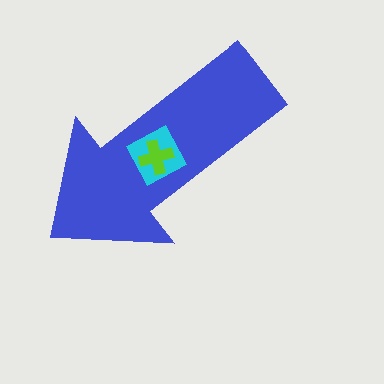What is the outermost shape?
The blue arrow.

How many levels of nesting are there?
3.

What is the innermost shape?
The lime cross.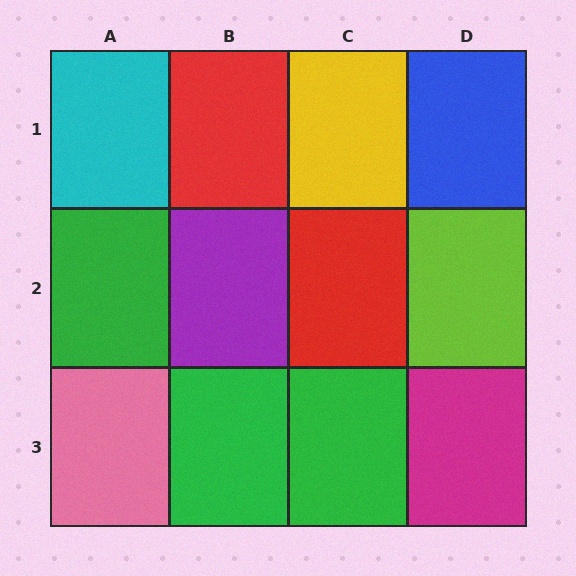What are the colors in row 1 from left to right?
Cyan, red, yellow, blue.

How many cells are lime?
1 cell is lime.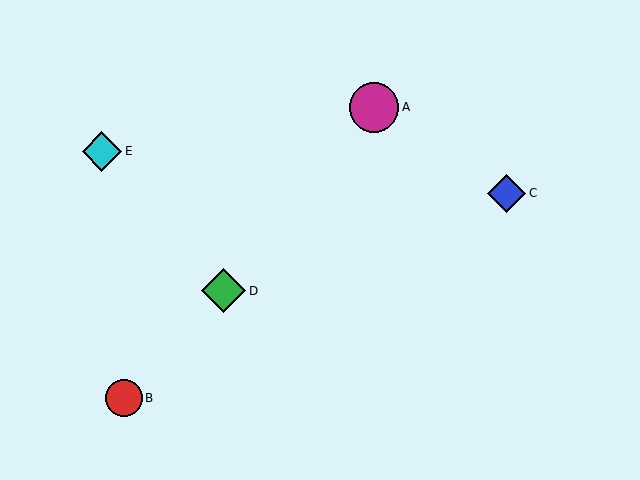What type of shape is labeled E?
Shape E is a cyan diamond.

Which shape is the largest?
The magenta circle (labeled A) is the largest.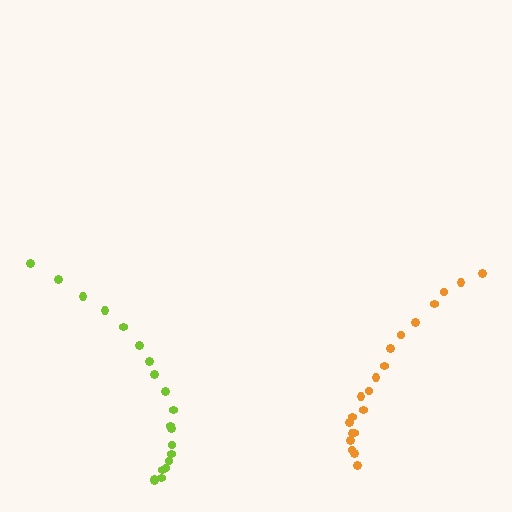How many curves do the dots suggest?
There are 2 distinct paths.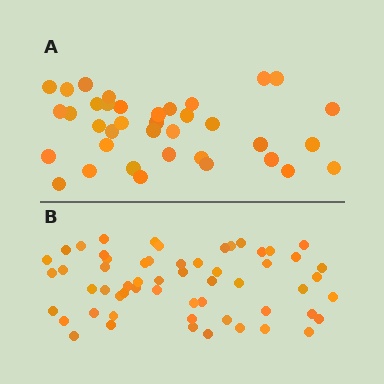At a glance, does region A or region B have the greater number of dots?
Region B (the bottom region) has more dots.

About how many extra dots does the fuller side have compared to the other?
Region B has approximately 20 more dots than region A.